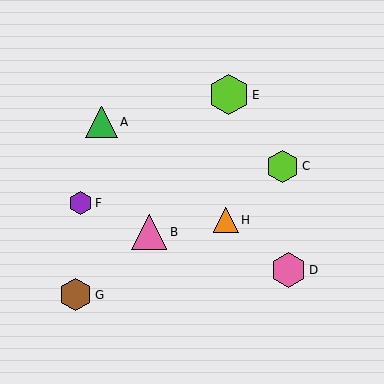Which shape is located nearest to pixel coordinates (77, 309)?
The brown hexagon (labeled G) at (75, 295) is nearest to that location.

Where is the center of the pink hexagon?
The center of the pink hexagon is at (288, 270).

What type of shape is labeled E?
Shape E is a lime hexagon.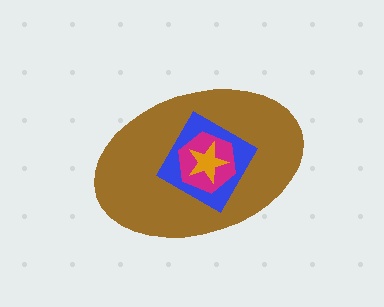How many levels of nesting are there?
4.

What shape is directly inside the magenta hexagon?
The orange star.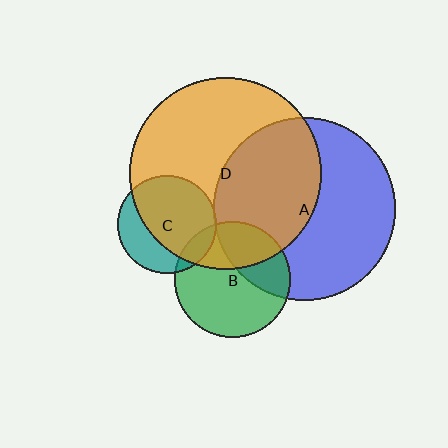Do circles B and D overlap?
Yes.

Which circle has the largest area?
Circle D (orange).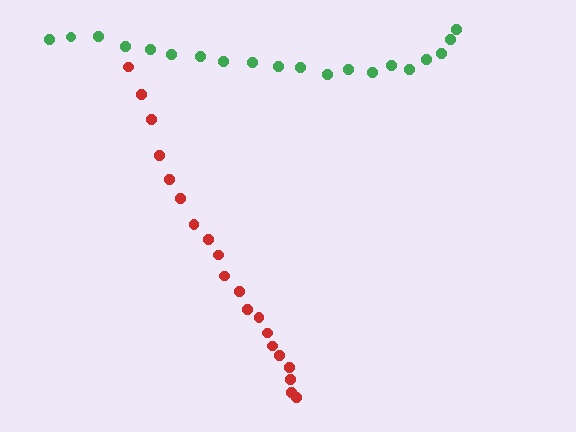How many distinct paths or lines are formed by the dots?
There are 2 distinct paths.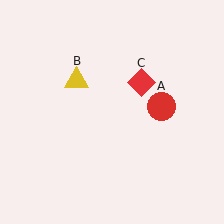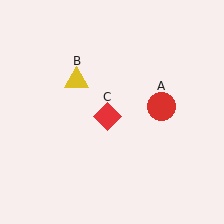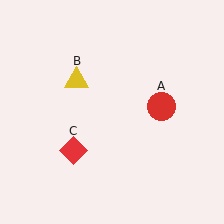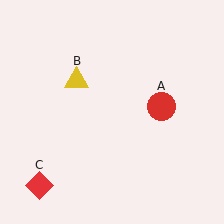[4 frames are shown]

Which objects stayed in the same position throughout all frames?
Red circle (object A) and yellow triangle (object B) remained stationary.